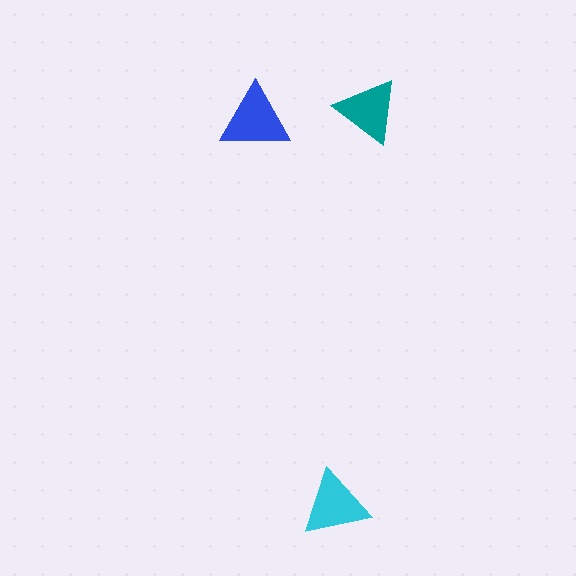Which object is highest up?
The teal triangle is topmost.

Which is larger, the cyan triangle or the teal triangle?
The cyan one.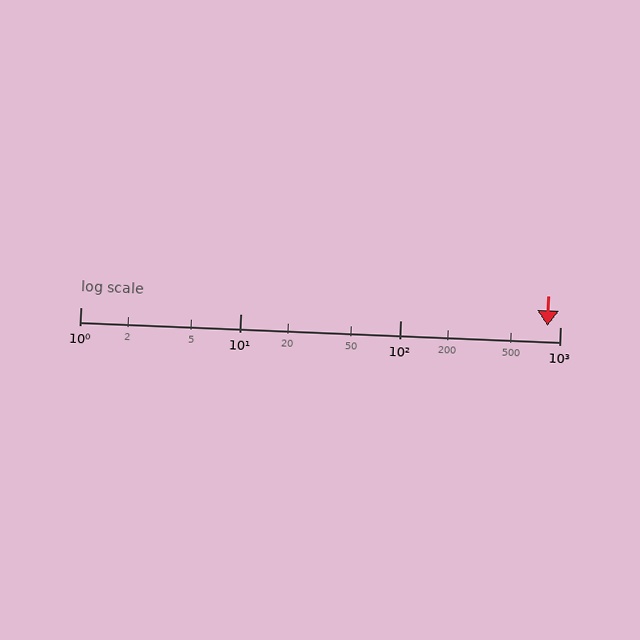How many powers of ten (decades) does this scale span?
The scale spans 3 decades, from 1 to 1000.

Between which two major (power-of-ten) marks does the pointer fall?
The pointer is between 100 and 1000.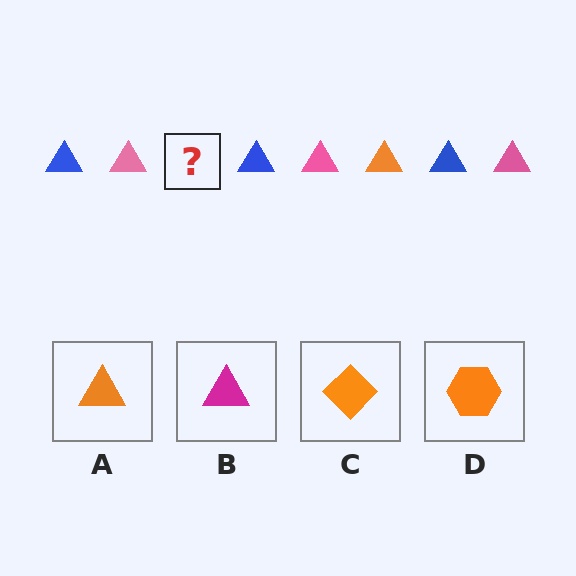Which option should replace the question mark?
Option A.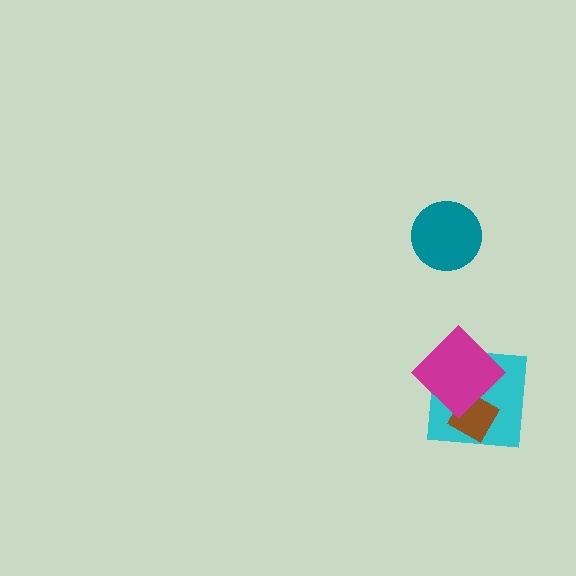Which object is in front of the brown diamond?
The magenta diamond is in front of the brown diamond.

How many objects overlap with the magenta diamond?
2 objects overlap with the magenta diamond.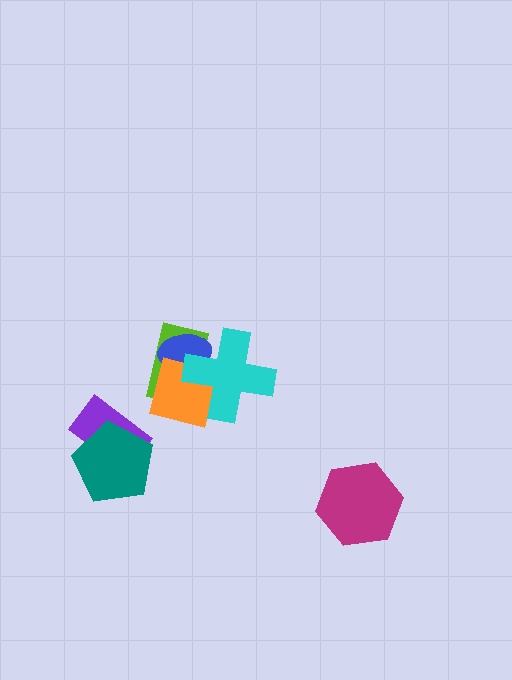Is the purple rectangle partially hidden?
Yes, it is partially covered by another shape.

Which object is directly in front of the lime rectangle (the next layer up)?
The blue ellipse is directly in front of the lime rectangle.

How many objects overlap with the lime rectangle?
3 objects overlap with the lime rectangle.